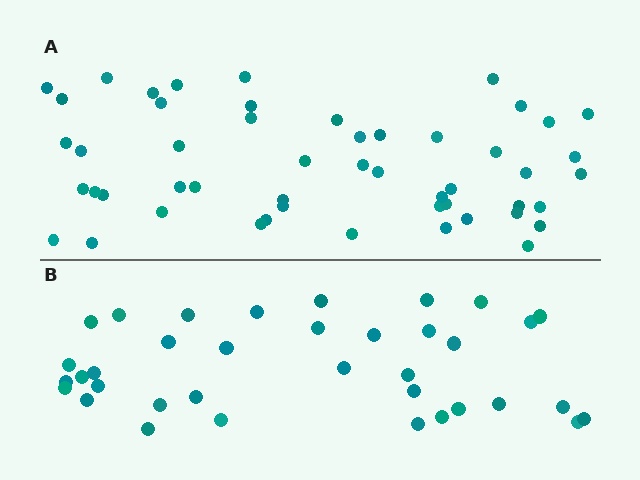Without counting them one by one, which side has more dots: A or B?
Region A (the top region) has more dots.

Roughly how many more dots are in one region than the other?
Region A has approximately 15 more dots than region B.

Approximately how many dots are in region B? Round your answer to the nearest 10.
About 40 dots. (The exact count is 36, which rounds to 40.)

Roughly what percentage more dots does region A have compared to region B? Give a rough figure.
About 40% more.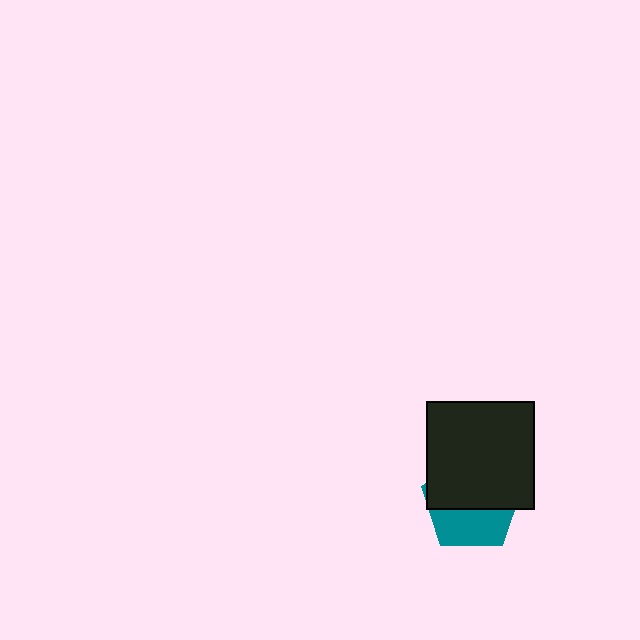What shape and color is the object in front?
The object in front is a black square.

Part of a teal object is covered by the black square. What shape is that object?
It is a pentagon.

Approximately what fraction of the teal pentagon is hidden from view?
Roughly 60% of the teal pentagon is hidden behind the black square.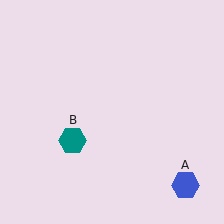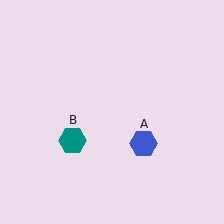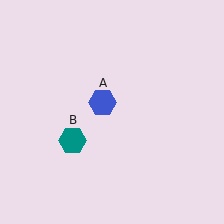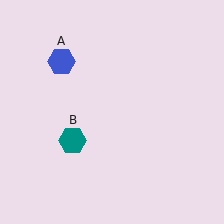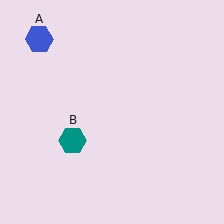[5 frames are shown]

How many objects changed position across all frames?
1 object changed position: blue hexagon (object A).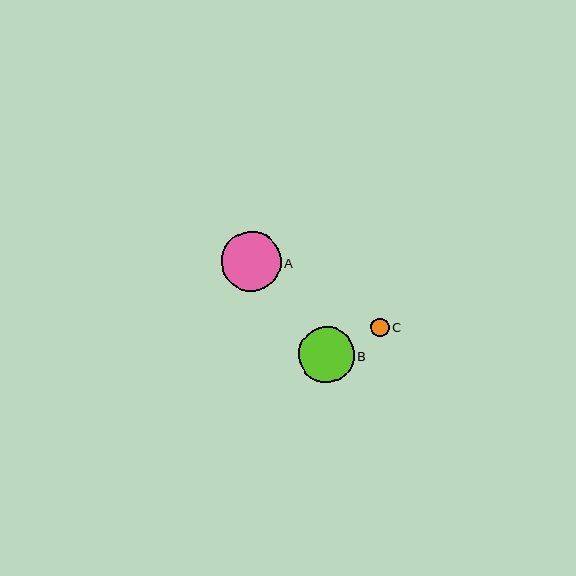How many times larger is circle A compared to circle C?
Circle A is approximately 3.3 times the size of circle C.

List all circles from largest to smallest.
From largest to smallest: A, B, C.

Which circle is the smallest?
Circle C is the smallest with a size of approximately 18 pixels.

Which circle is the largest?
Circle A is the largest with a size of approximately 60 pixels.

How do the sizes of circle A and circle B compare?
Circle A and circle B are approximately the same size.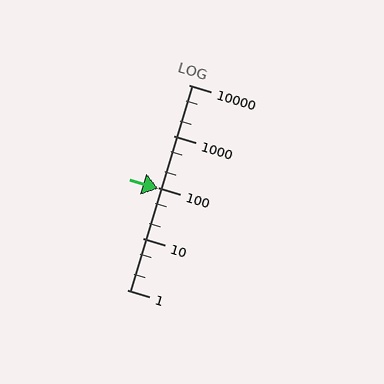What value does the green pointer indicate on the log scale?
The pointer indicates approximately 94.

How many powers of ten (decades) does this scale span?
The scale spans 4 decades, from 1 to 10000.